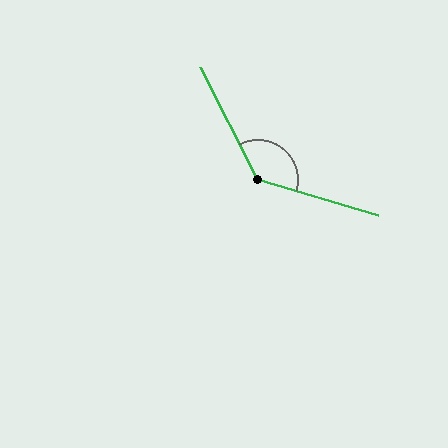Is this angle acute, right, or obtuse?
It is obtuse.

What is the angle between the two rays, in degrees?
Approximately 133 degrees.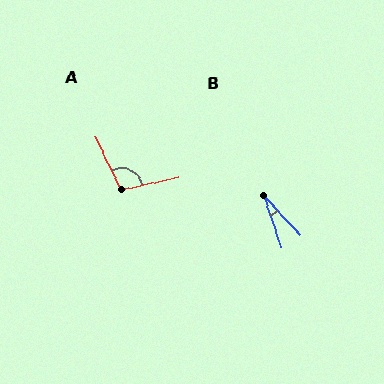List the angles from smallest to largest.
B (24°), A (103°).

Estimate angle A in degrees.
Approximately 103 degrees.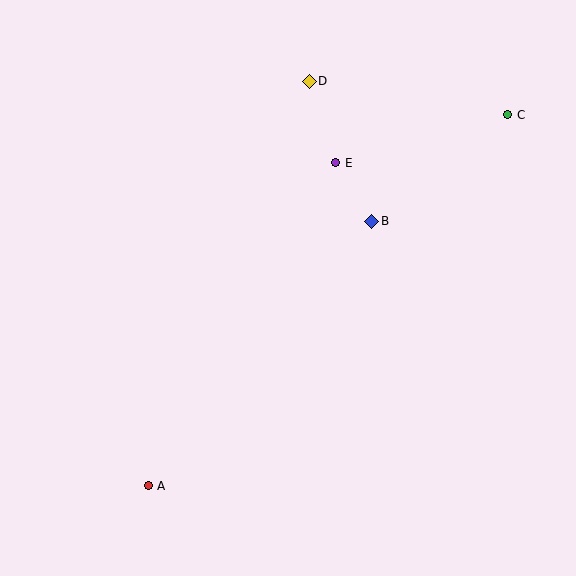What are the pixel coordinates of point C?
Point C is at (508, 115).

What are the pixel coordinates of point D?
Point D is at (309, 81).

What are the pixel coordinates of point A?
Point A is at (148, 486).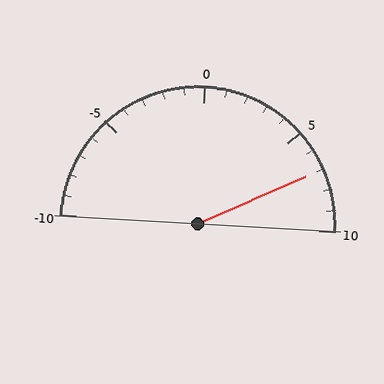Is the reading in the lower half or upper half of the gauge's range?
The reading is in the upper half of the range (-10 to 10).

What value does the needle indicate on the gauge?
The needle indicates approximately 7.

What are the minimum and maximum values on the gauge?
The gauge ranges from -10 to 10.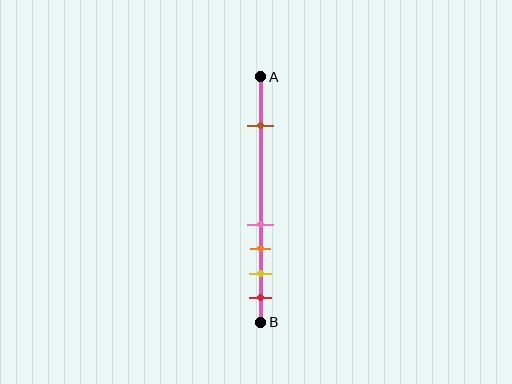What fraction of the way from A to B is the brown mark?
The brown mark is approximately 20% (0.2) of the way from A to B.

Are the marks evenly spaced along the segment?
No, the marks are not evenly spaced.